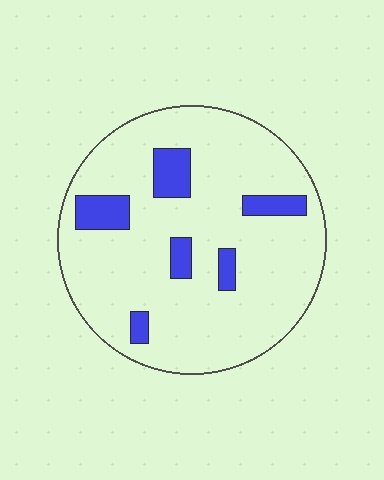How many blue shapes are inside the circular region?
6.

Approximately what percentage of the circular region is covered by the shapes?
Approximately 15%.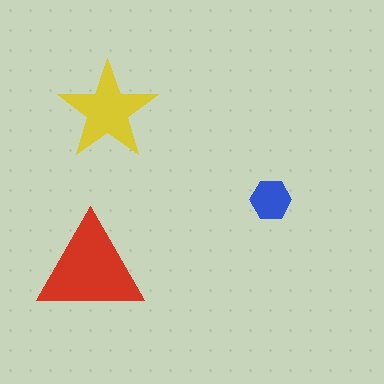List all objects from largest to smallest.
The red triangle, the yellow star, the blue hexagon.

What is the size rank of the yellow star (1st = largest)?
2nd.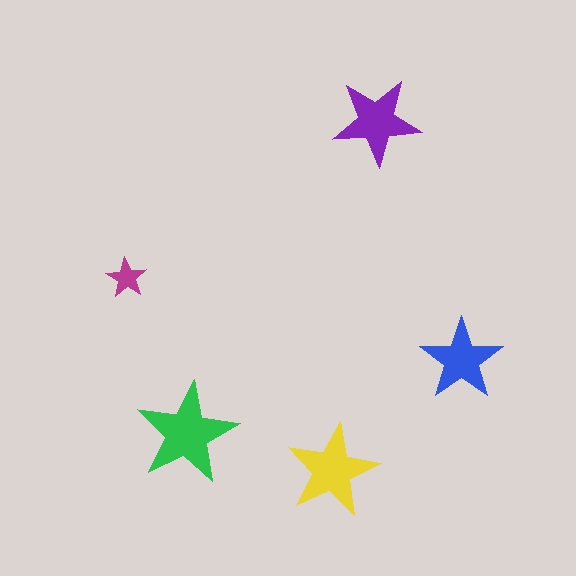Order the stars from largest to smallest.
the green one, the yellow one, the purple one, the blue one, the magenta one.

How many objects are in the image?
There are 5 objects in the image.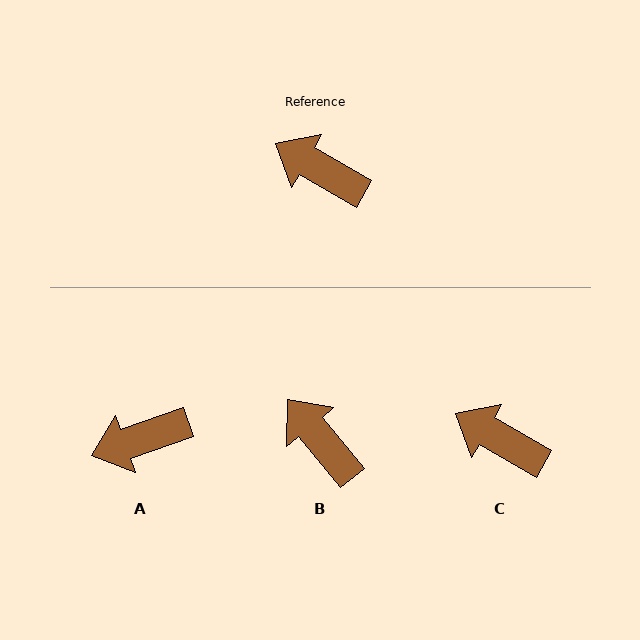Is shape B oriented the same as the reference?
No, it is off by about 21 degrees.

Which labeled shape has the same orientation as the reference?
C.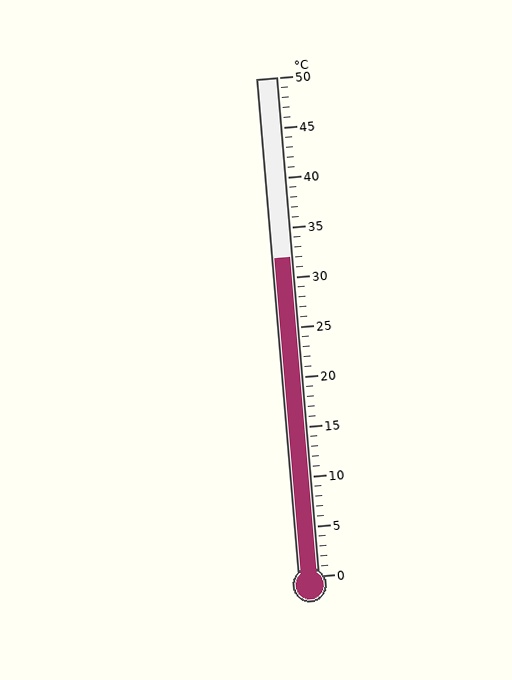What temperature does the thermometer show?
The thermometer shows approximately 32°C.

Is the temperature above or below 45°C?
The temperature is below 45°C.